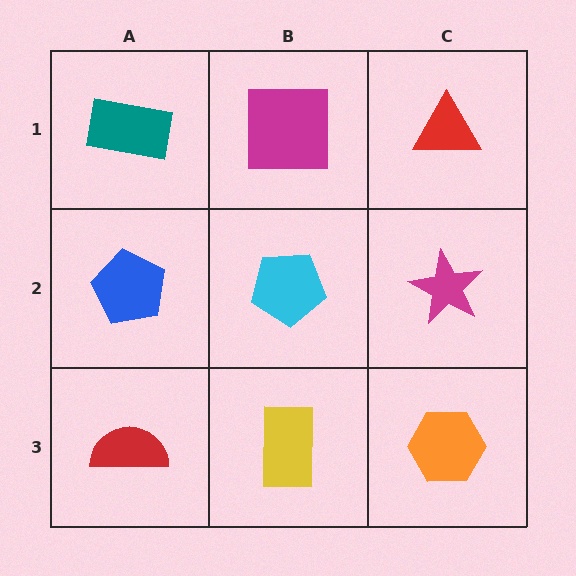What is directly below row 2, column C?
An orange hexagon.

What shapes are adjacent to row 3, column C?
A magenta star (row 2, column C), a yellow rectangle (row 3, column B).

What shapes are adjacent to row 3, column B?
A cyan pentagon (row 2, column B), a red semicircle (row 3, column A), an orange hexagon (row 3, column C).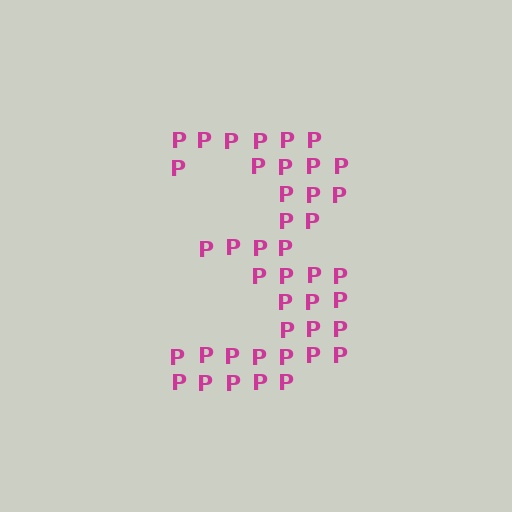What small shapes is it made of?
It is made of small letter P's.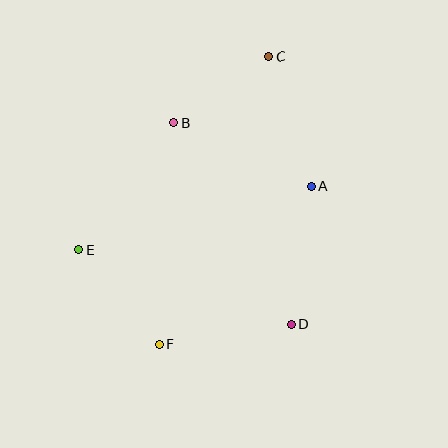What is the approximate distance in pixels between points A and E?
The distance between A and E is approximately 240 pixels.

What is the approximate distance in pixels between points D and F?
The distance between D and F is approximately 133 pixels.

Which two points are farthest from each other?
Points C and F are farthest from each other.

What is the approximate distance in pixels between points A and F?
The distance between A and F is approximately 219 pixels.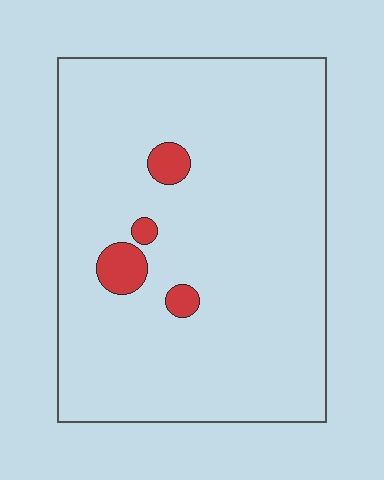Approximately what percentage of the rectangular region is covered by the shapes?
Approximately 5%.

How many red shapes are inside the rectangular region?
4.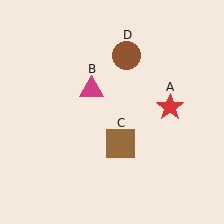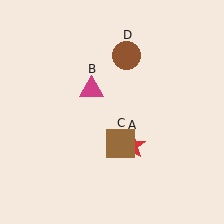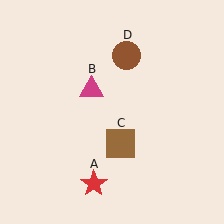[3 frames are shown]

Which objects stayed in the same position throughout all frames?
Magenta triangle (object B) and brown square (object C) and brown circle (object D) remained stationary.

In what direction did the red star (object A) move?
The red star (object A) moved down and to the left.